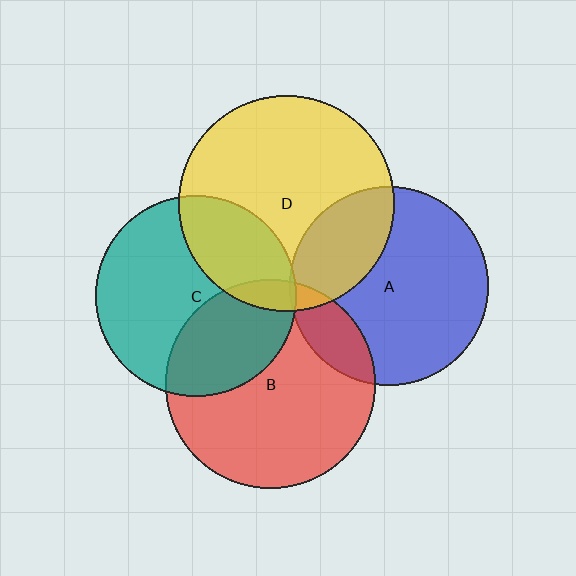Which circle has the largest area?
Circle D (yellow).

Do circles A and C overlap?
Yes.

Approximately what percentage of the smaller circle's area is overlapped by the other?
Approximately 5%.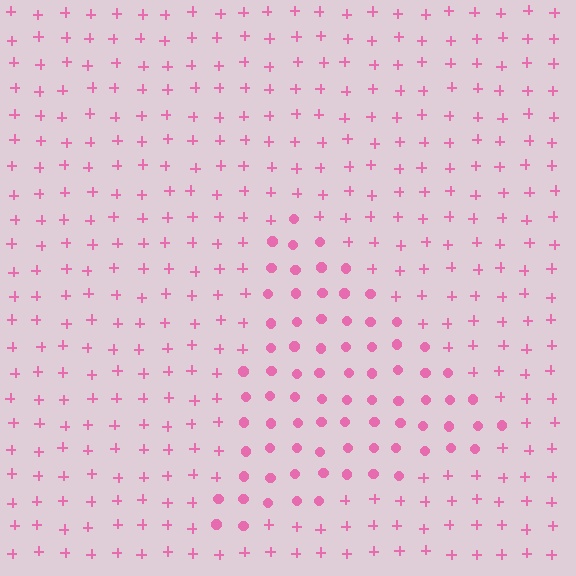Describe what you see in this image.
The image is filled with small pink elements arranged in a uniform grid. A triangle-shaped region contains circles, while the surrounding area contains plus signs. The boundary is defined purely by the change in element shape.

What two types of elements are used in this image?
The image uses circles inside the triangle region and plus signs outside it.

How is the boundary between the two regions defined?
The boundary is defined by a change in element shape: circles inside vs. plus signs outside. All elements share the same color and spacing.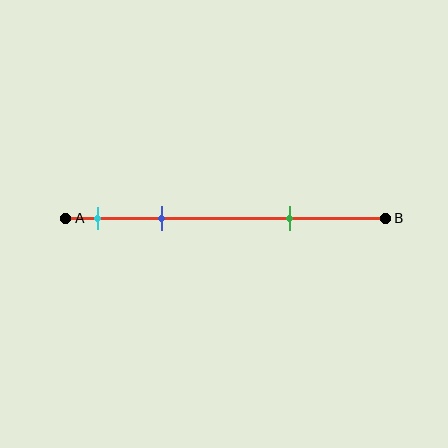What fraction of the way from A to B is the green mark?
The green mark is approximately 70% (0.7) of the way from A to B.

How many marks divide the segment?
There are 3 marks dividing the segment.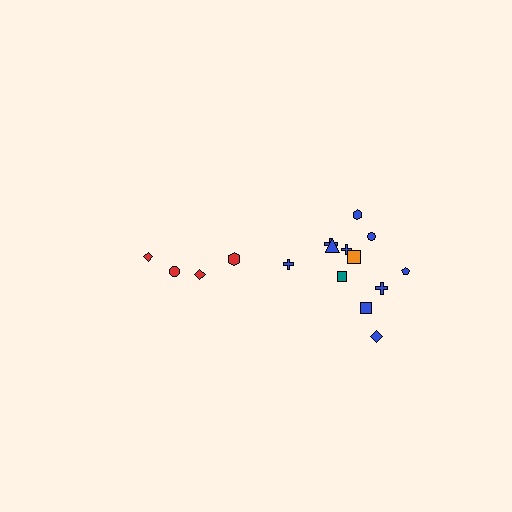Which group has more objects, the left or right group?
The right group.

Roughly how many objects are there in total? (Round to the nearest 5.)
Roughly 15 objects in total.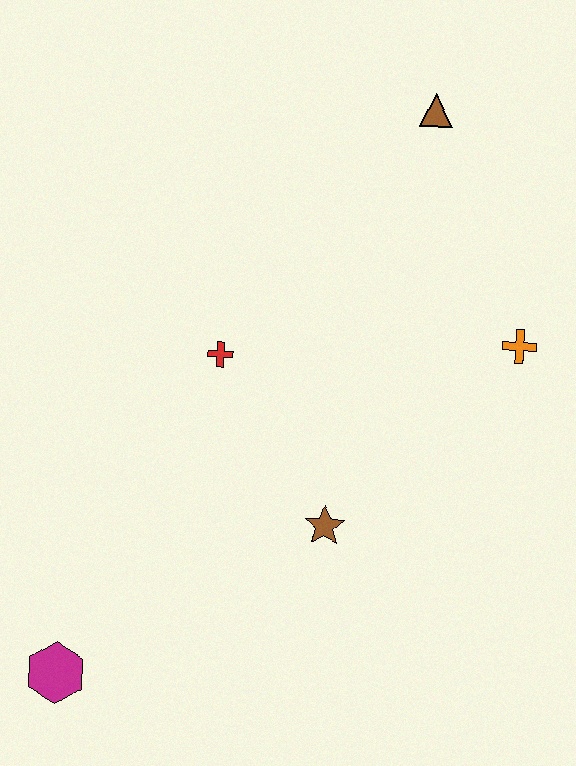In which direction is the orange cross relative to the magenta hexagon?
The orange cross is to the right of the magenta hexagon.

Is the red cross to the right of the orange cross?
No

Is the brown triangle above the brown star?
Yes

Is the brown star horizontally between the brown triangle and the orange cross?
No